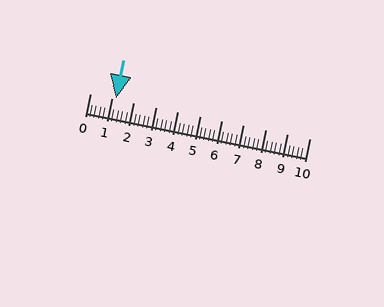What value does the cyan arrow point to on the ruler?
The cyan arrow points to approximately 1.2.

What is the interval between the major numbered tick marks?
The major tick marks are spaced 1 units apart.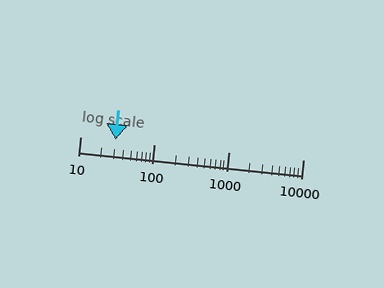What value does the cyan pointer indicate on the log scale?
The pointer indicates approximately 30.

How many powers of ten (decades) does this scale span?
The scale spans 3 decades, from 10 to 10000.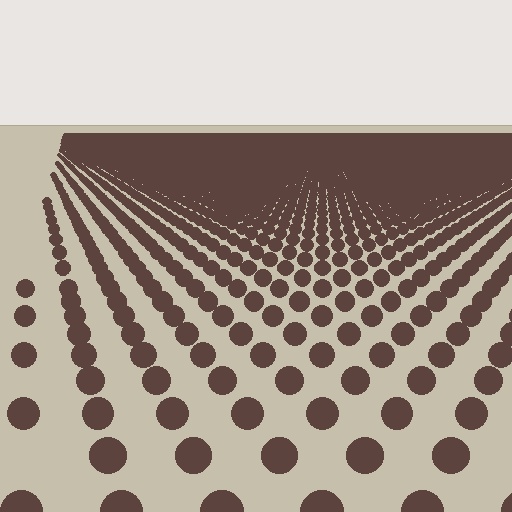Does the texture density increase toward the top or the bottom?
Density increases toward the top.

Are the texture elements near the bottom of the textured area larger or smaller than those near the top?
Larger. Near the bottom, elements are closer to the viewer and appear at a bigger on-screen size.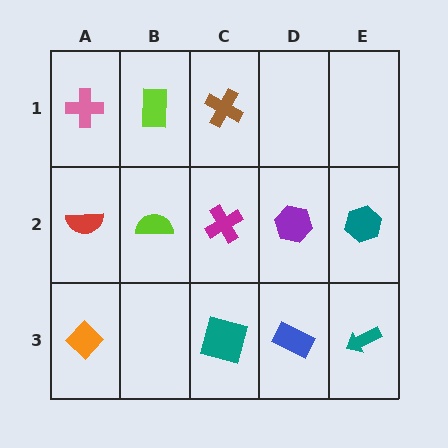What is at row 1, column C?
A brown cross.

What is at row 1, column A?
A pink cross.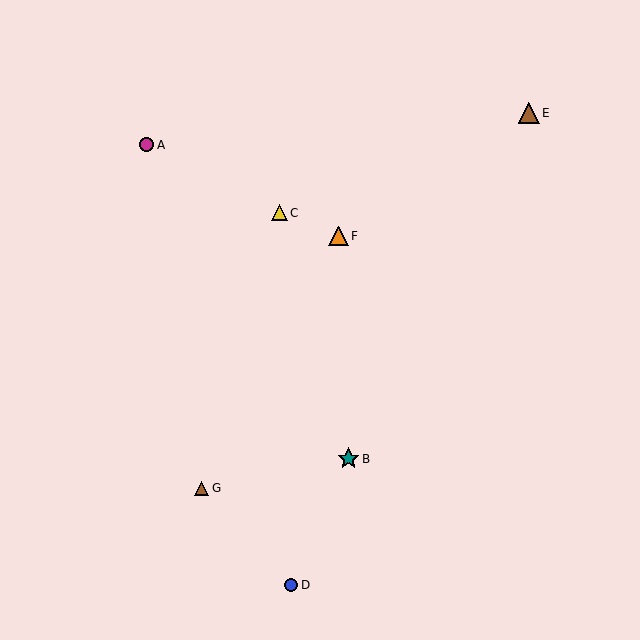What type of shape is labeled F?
Shape F is an orange triangle.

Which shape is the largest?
The teal star (labeled B) is the largest.